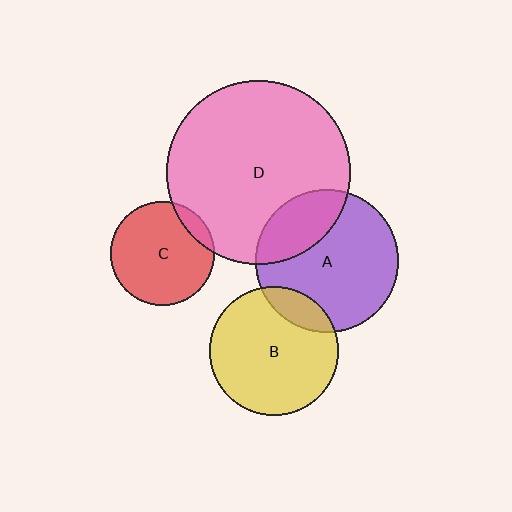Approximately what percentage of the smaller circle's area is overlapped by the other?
Approximately 10%.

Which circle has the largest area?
Circle D (pink).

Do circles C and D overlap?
Yes.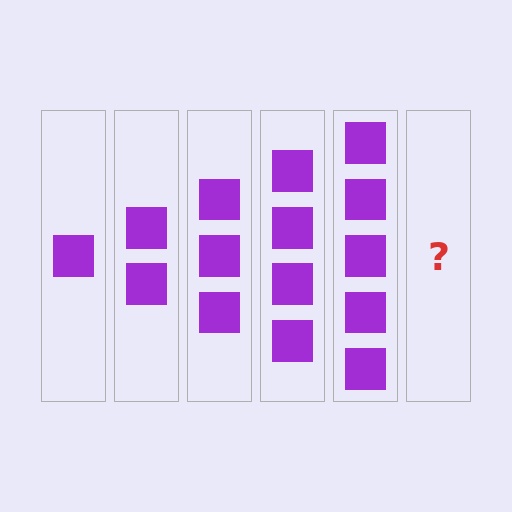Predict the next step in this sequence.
The next step is 6 squares.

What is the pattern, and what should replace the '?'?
The pattern is that each step adds one more square. The '?' should be 6 squares.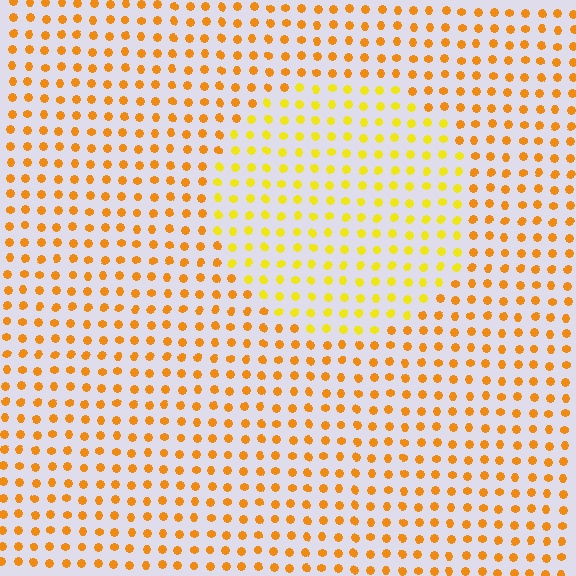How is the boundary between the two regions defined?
The boundary is defined purely by a slight shift in hue (about 25 degrees). Spacing, size, and orientation are identical on both sides.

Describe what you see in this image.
The image is filled with small orange elements in a uniform arrangement. A circle-shaped region is visible where the elements are tinted to a slightly different hue, forming a subtle color boundary.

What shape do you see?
I see a circle.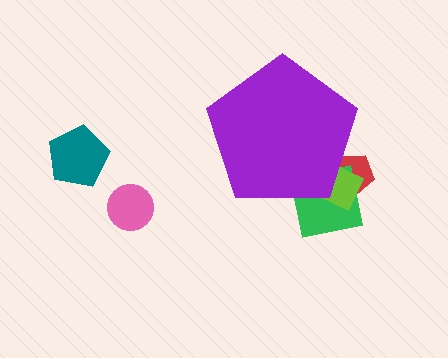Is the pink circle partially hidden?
No, the pink circle is fully visible.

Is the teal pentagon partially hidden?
No, the teal pentagon is fully visible.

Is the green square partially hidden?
Yes, the green square is partially hidden behind the purple pentagon.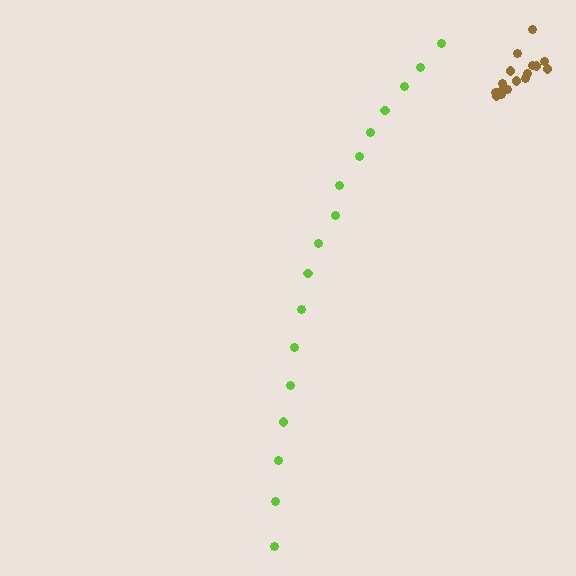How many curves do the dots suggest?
There are 2 distinct paths.